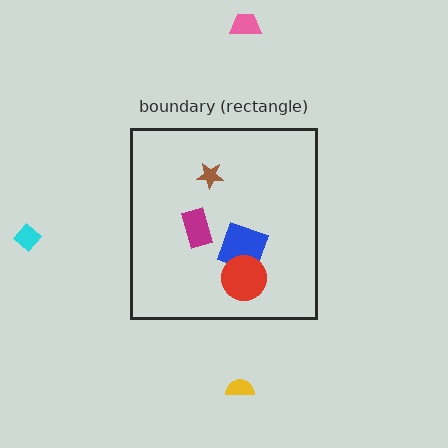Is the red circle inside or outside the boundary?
Inside.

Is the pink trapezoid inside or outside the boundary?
Outside.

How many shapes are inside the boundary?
4 inside, 3 outside.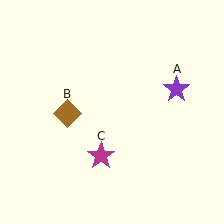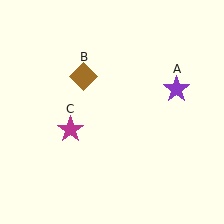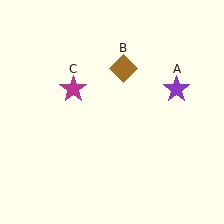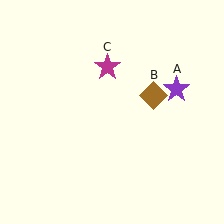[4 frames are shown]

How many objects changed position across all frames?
2 objects changed position: brown diamond (object B), magenta star (object C).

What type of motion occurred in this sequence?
The brown diamond (object B), magenta star (object C) rotated clockwise around the center of the scene.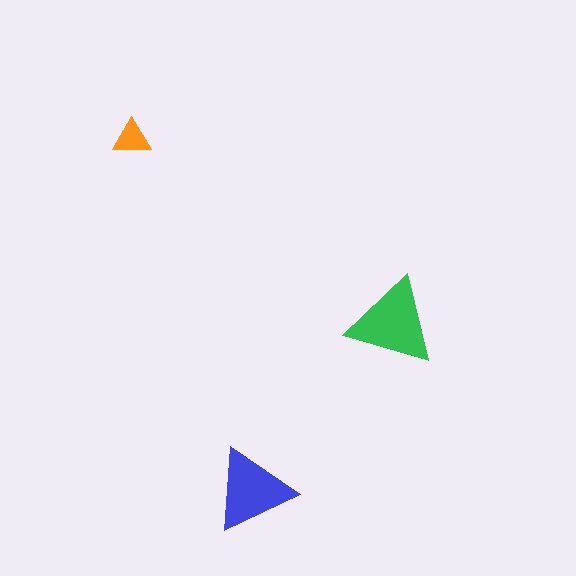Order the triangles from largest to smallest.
the green one, the blue one, the orange one.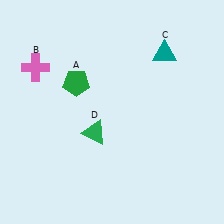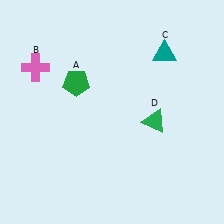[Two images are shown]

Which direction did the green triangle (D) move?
The green triangle (D) moved right.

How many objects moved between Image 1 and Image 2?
1 object moved between the two images.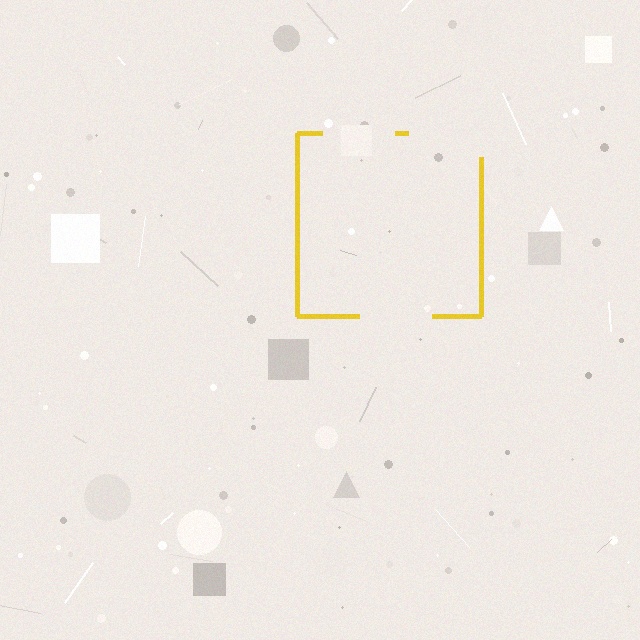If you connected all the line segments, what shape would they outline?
They would outline a square.